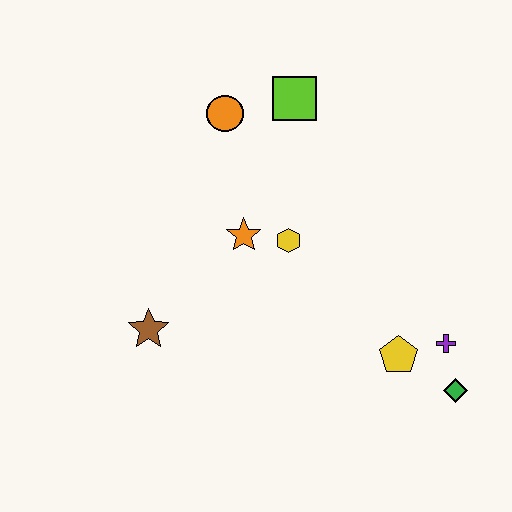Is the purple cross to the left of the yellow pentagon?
No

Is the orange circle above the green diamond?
Yes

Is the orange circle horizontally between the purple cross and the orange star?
No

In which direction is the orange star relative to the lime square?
The orange star is below the lime square.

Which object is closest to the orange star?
The yellow hexagon is closest to the orange star.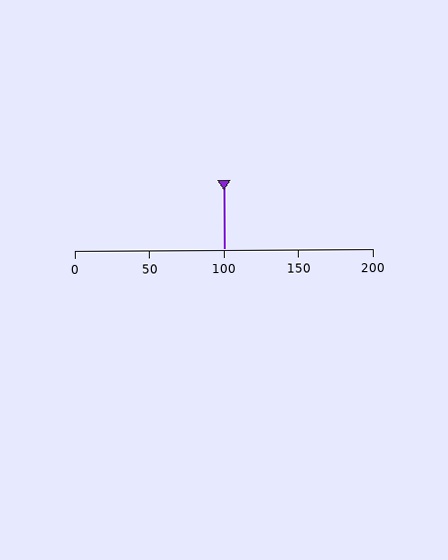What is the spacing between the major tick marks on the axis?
The major ticks are spaced 50 apart.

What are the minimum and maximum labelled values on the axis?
The axis runs from 0 to 200.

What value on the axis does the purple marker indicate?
The marker indicates approximately 100.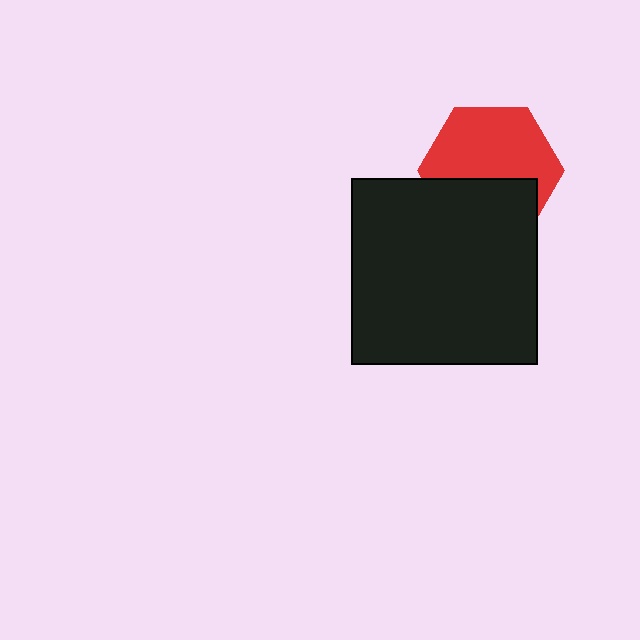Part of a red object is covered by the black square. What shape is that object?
It is a hexagon.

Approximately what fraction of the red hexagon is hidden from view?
Roughly 40% of the red hexagon is hidden behind the black square.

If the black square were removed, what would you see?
You would see the complete red hexagon.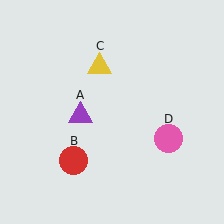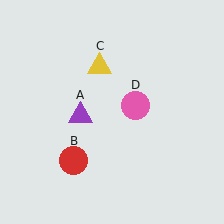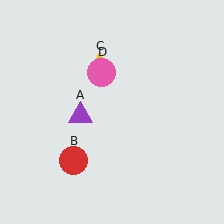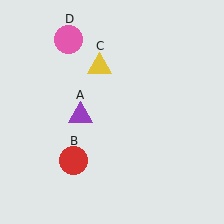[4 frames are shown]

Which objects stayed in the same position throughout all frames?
Purple triangle (object A) and red circle (object B) and yellow triangle (object C) remained stationary.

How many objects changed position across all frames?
1 object changed position: pink circle (object D).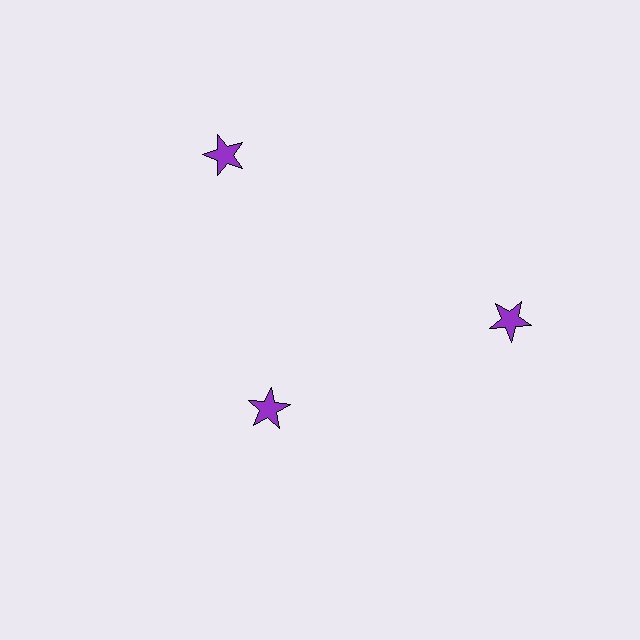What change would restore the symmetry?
The symmetry would be restored by moving it outward, back onto the ring so that all 3 stars sit at equal angles and equal distance from the center.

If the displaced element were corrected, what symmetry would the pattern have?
It would have 3-fold rotational symmetry — the pattern would map onto itself every 120 degrees.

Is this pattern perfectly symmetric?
No. The 3 purple stars are arranged in a ring, but one element near the 7 o'clock position is pulled inward toward the center, breaking the 3-fold rotational symmetry.